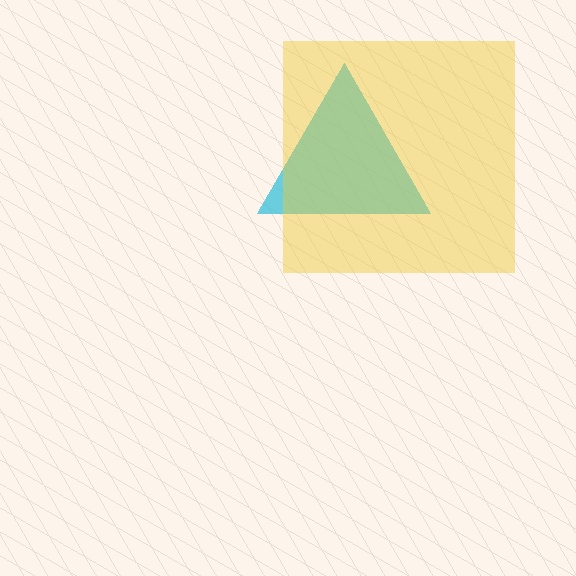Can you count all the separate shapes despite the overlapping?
Yes, there are 2 separate shapes.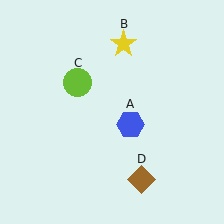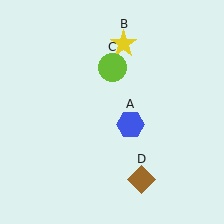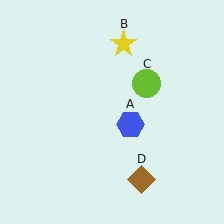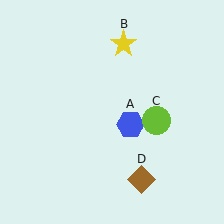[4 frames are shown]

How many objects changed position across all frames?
1 object changed position: lime circle (object C).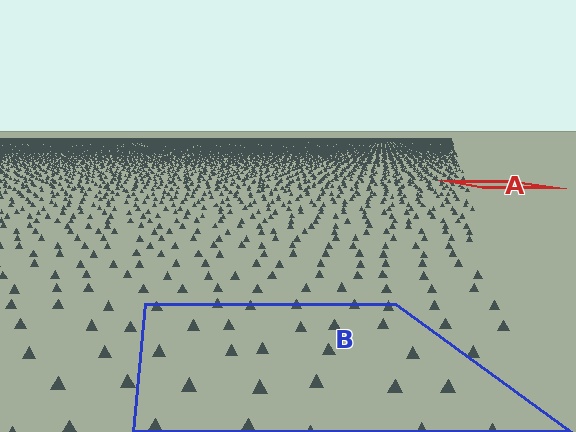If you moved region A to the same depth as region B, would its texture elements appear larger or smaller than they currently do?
They would appear larger. At a closer depth, the same texture elements are projected at a bigger on-screen size.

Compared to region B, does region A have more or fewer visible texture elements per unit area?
Region A has more texture elements per unit area — they are packed more densely because it is farther away.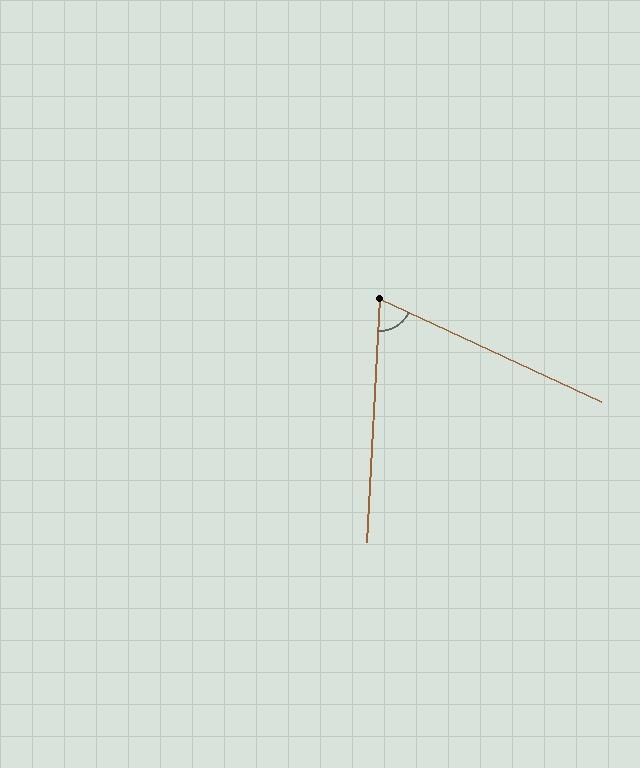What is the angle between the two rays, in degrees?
Approximately 68 degrees.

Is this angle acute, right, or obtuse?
It is acute.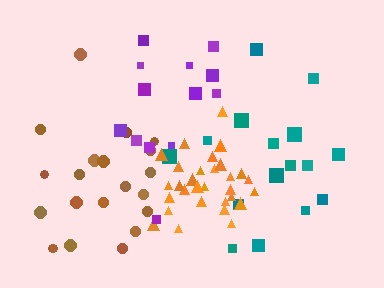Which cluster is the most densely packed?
Orange.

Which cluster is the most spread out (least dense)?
Teal.